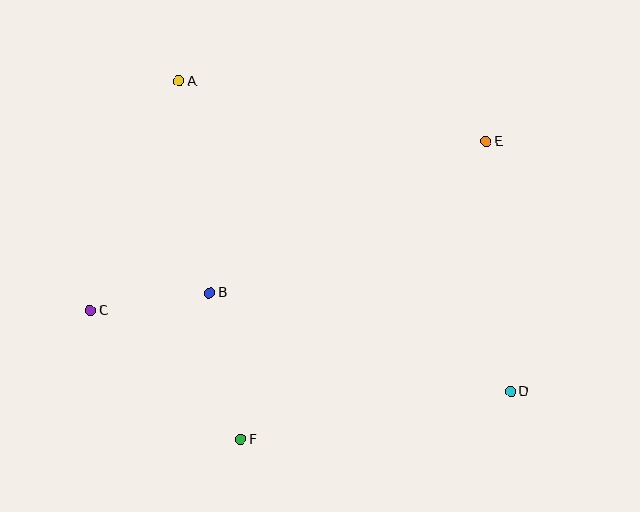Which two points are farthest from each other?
Points A and D are farthest from each other.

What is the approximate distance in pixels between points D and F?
The distance between D and F is approximately 275 pixels.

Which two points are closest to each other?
Points B and C are closest to each other.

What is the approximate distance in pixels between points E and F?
The distance between E and F is approximately 386 pixels.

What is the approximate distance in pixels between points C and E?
The distance between C and E is approximately 431 pixels.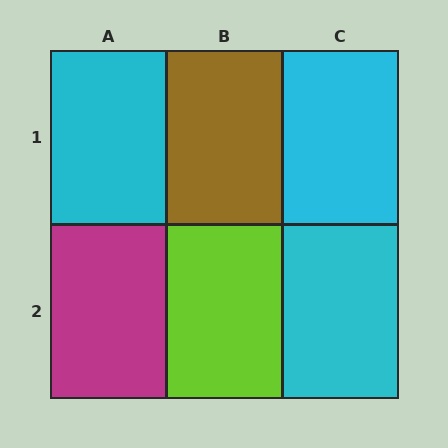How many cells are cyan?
3 cells are cyan.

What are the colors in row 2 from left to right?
Magenta, lime, cyan.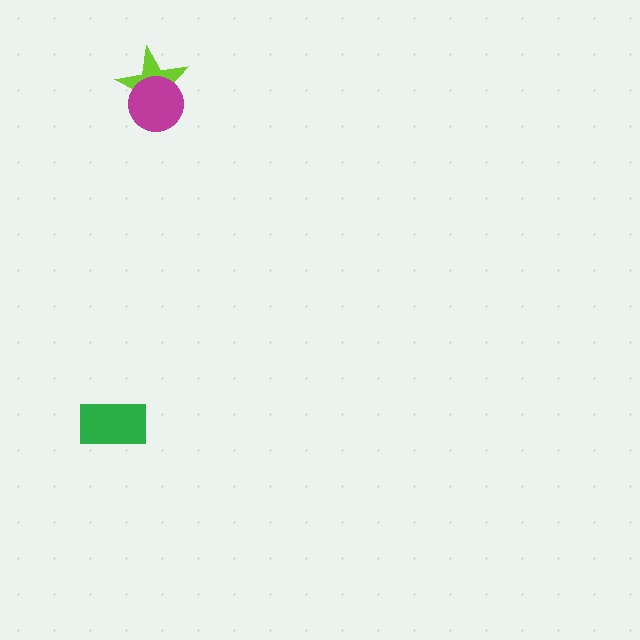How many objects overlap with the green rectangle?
0 objects overlap with the green rectangle.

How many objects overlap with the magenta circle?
1 object overlaps with the magenta circle.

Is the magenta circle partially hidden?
No, no other shape covers it.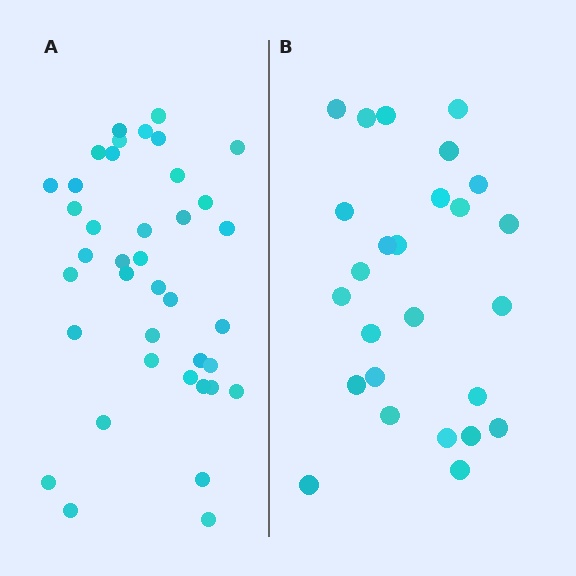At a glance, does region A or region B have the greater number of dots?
Region A (the left region) has more dots.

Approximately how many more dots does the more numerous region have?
Region A has approximately 15 more dots than region B.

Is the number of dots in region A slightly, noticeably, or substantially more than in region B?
Region A has substantially more. The ratio is roughly 1.5 to 1.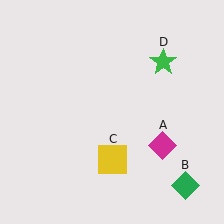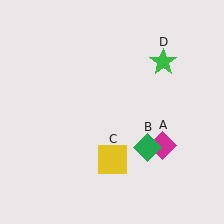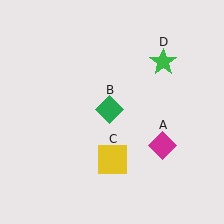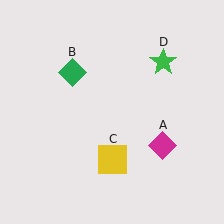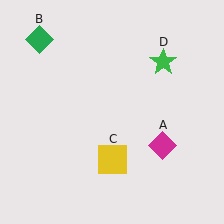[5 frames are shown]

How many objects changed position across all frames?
1 object changed position: green diamond (object B).